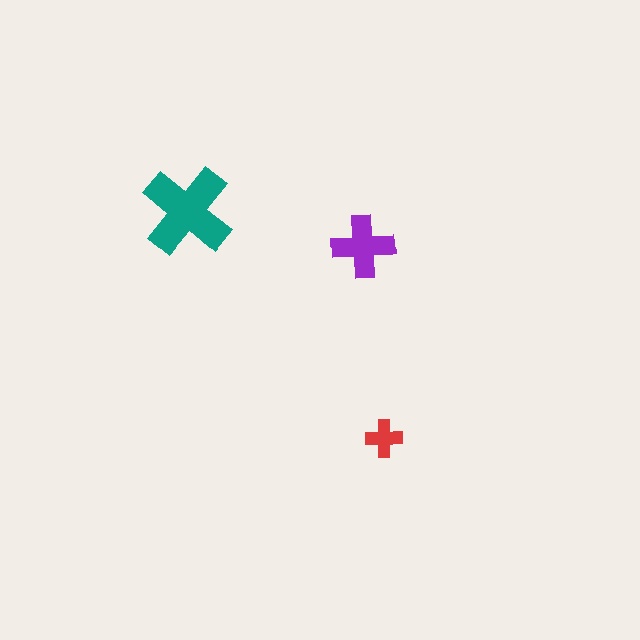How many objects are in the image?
There are 3 objects in the image.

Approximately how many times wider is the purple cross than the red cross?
About 1.5 times wider.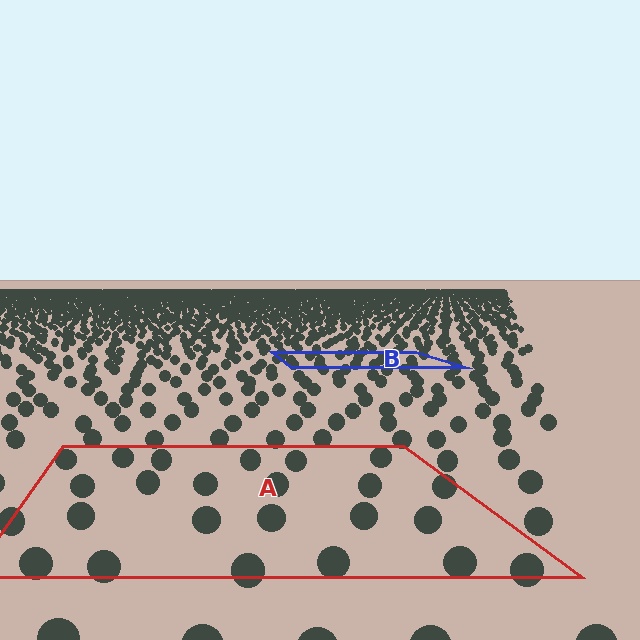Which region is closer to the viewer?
Region A is closer. The texture elements there are larger and more spread out.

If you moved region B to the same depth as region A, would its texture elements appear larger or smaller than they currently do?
They would appear larger. At a closer depth, the same texture elements are projected at a bigger on-screen size.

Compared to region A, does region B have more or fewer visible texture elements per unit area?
Region B has more texture elements per unit area — they are packed more densely because it is farther away.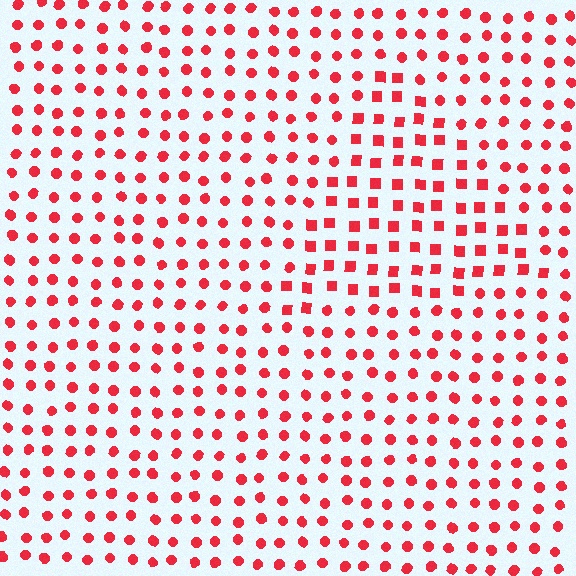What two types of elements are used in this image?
The image uses squares inside the triangle region and circles outside it.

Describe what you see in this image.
The image is filled with small red elements arranged in a uniform grid. A triangle-shaped region contains squares, while the surrounding area contains circles. The boundary is defined purely by the change in element shape.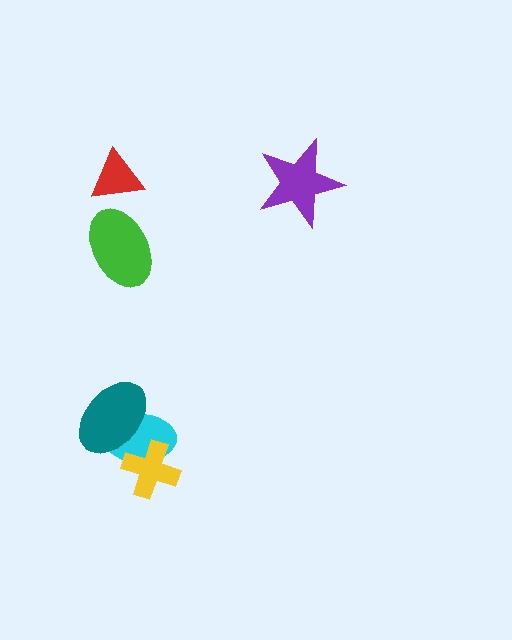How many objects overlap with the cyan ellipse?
2 objects overlap with the cyan ellipse.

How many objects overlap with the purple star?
0 objects overlap with the purple star.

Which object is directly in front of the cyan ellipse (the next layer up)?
The teal ellipse is directly in front of the cyan ellipse.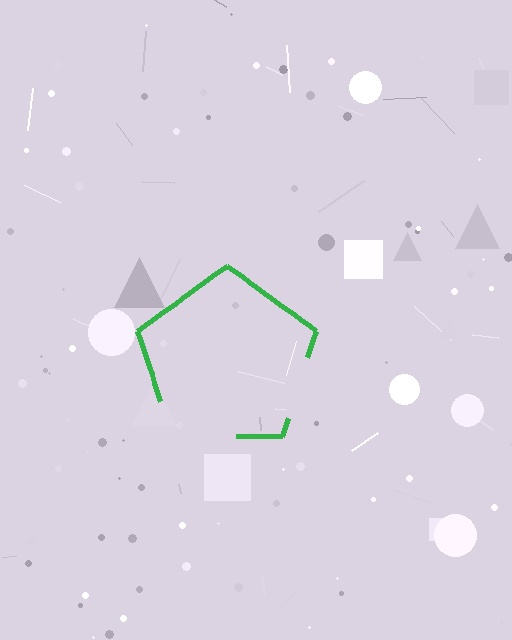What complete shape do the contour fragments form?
The contour fragments form a pentagon.